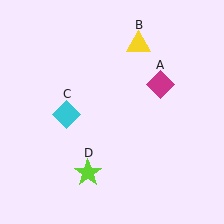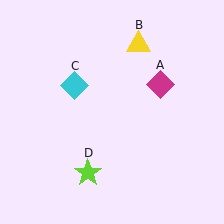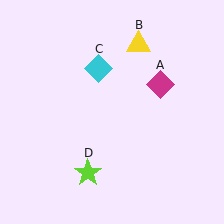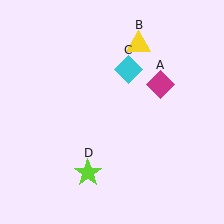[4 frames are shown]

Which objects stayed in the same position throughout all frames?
Magenta diamond (object A) and yellow triangle (object B) and lime star (object D) remained stationary.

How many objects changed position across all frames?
1 object changed position: cyan diamond (object C).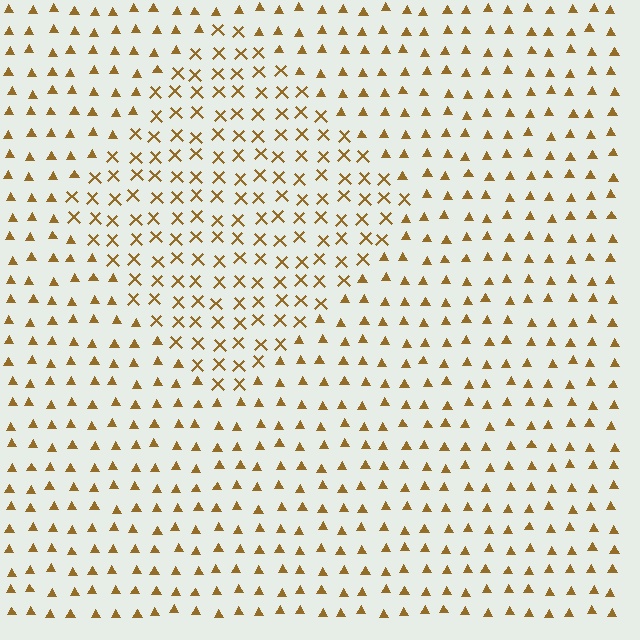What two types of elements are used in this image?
The image uses X marks inside the diamond region and triangles outside it.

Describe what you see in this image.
The image is filled with small brown elements arranged in a uniform grid. A diamond-shaped region contains X marks, while the surrounding area contains triangles. The boundary is defined purely by the change in element shape.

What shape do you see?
I see a diamond.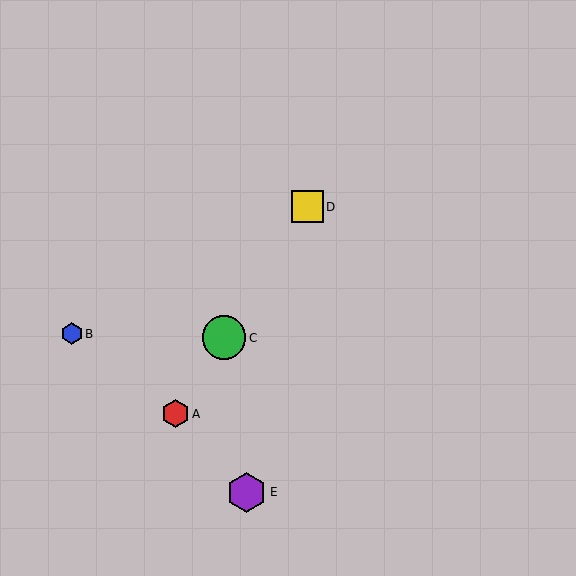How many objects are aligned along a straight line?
3 objects (A, C, D) are aligned along a straight line.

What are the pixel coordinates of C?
Object C is at (224, 338).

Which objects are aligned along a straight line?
Objects A, C, D are aligned along a straight line.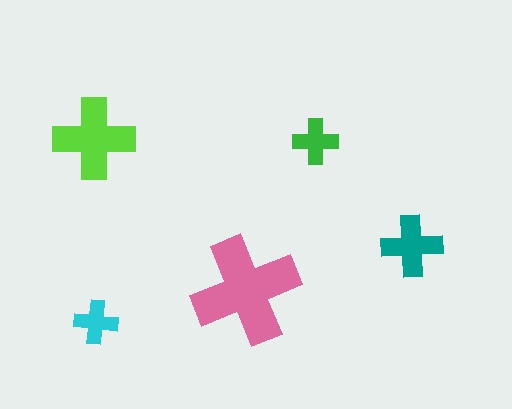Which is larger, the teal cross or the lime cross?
The lime one.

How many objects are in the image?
There are 5 objects in the image.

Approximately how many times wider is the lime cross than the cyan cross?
About 2 times wider.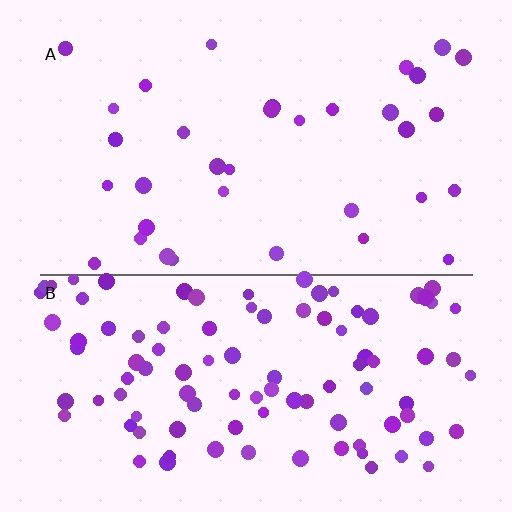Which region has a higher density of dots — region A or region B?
B (the bottom).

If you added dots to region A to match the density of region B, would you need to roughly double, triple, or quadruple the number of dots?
Approximately triple.